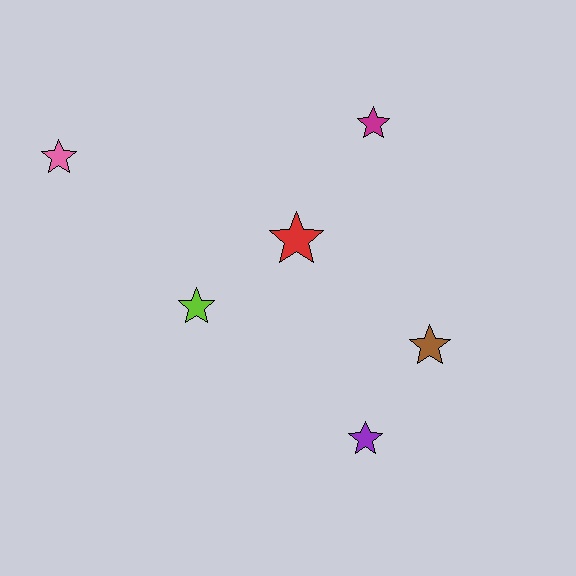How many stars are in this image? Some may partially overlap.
There are 6 stars.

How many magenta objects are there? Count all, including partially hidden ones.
There is 1 magenta object.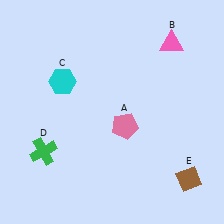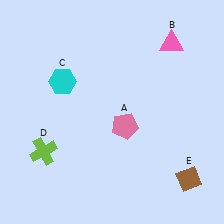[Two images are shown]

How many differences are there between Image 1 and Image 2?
There is 1 difference between the two images.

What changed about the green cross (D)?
In Image 1, D is green. In Image 2, it changed to lime.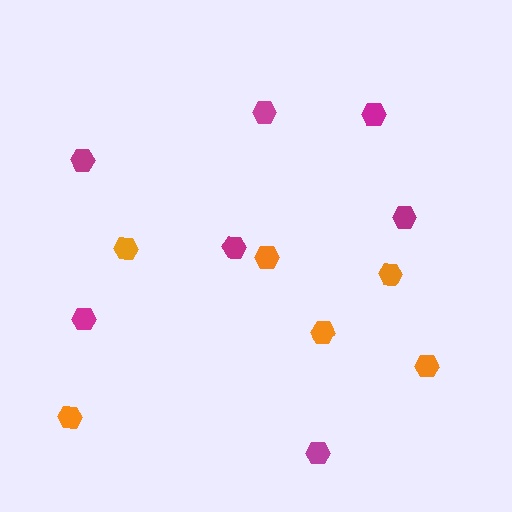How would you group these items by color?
There are 2 groups: one group of magenta hexagons (7) and one group of orange hexagons (6).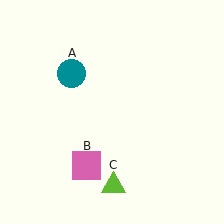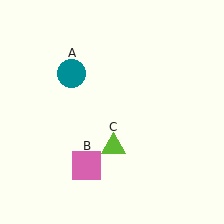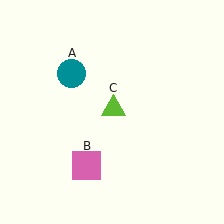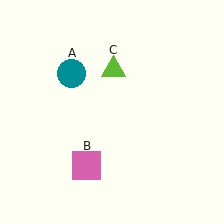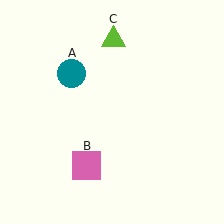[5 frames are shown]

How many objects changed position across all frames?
1 object changed position: lime triangle (object C).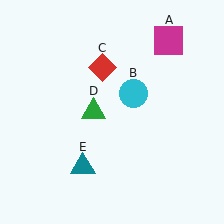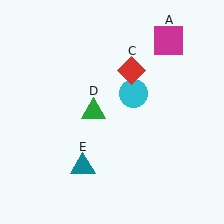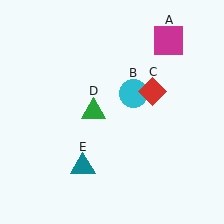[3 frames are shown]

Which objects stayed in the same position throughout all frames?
Magenta square (object A) and cyan circle (object B) and green triangle (object D) and teal triangle (object E) remained stationary.